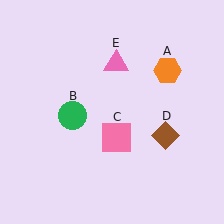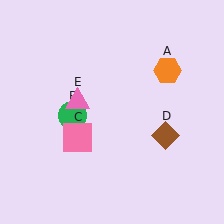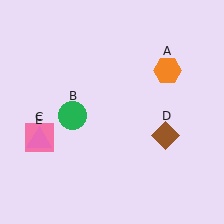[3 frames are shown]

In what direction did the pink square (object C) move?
The pink square (object C) moved left.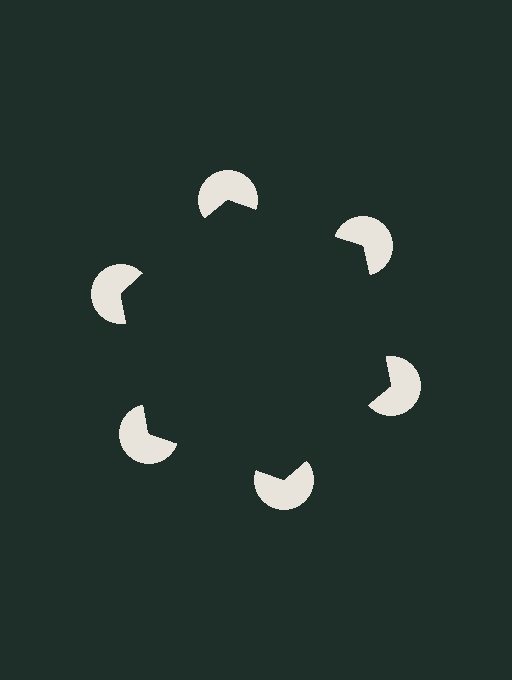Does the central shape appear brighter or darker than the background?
It typically appears slightly darker than the background, even though no actual brightness change is drawn.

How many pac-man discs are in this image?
There are 6 — one at each vertex of the illusory hexagon.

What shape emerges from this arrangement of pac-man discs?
An illusory hexagon — its edges are inferred from the aligned wedge cuts in the pac-man discs, not physically drawn.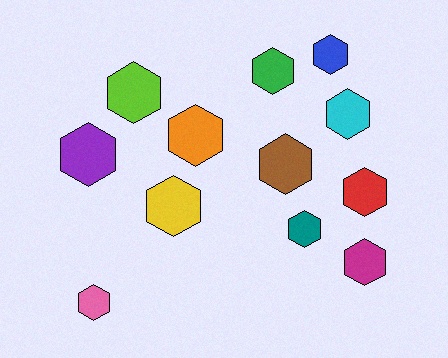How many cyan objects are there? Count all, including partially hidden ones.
There is 1 cyan object.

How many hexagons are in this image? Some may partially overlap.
There are 12 hexagons.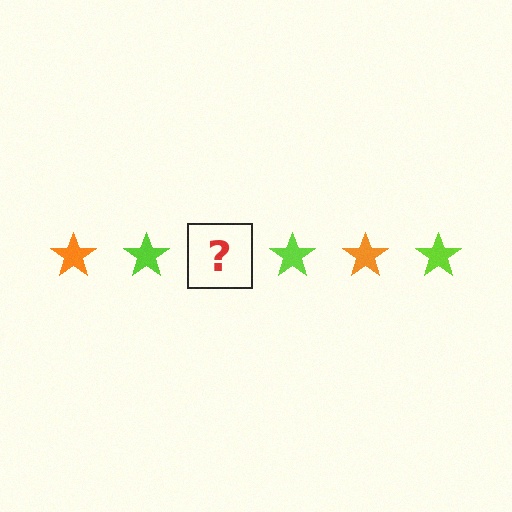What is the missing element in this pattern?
The missing element is an orange star.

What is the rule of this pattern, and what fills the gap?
The rule is that the pattern cycles through orange, lime stars. The gap should be filled with an orange star.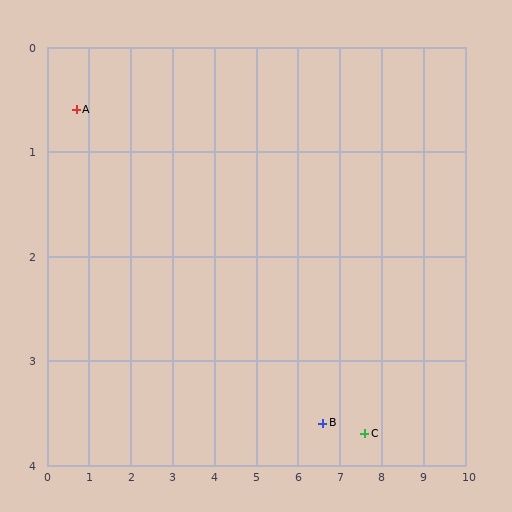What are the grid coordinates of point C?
Point C is at approximately (7.6, 3.7).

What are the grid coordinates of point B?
Point B is at approximately (6.6, 3.6).